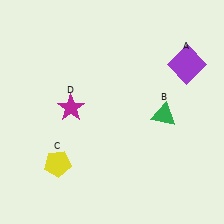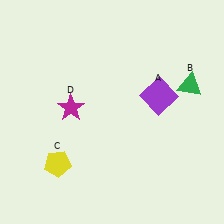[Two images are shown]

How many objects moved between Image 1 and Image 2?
2 objects moved between the two images.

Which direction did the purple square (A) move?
The purple square (A) moved down.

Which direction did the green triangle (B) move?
The green triangle (B) moved up.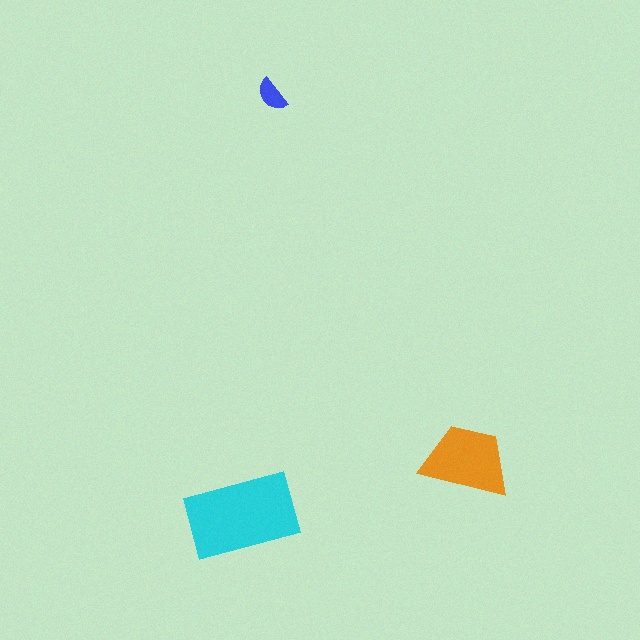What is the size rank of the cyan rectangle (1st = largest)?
1st.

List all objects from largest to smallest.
The cyan rectangle, the orange trapezoid, the blue semicircle.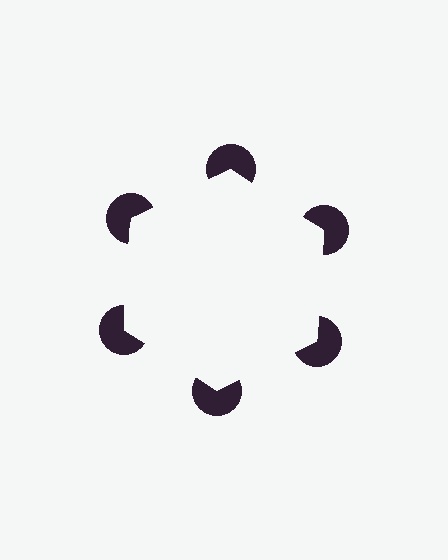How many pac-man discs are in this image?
There are 6 — one at each vertex of the illusory hexagon.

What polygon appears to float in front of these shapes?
An illusory hexagon — its edges are inferred from the aligned wedge cuts in the pac-man discs, not physically drawn.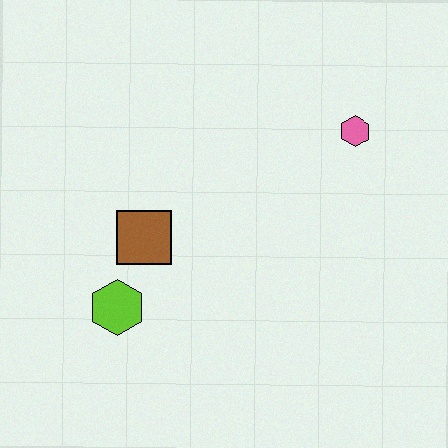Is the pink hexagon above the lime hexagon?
Yes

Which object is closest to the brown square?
The lime hexagon is closest to the brown square.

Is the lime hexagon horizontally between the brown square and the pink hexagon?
No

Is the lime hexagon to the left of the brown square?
Yes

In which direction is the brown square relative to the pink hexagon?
The brown square is to the left of the pink hexagon.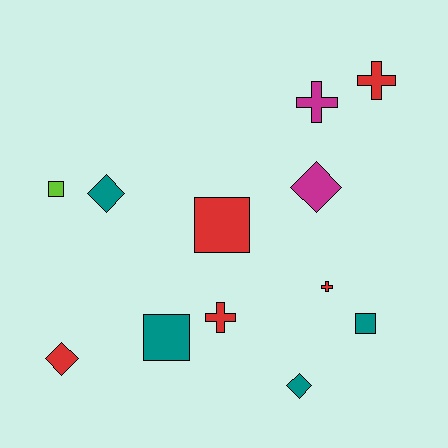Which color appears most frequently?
Red, with 5 objects.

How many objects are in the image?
There are 12 objects.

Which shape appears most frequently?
Diamond, with 4 objects.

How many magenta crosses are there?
There is 1 magenta cross.